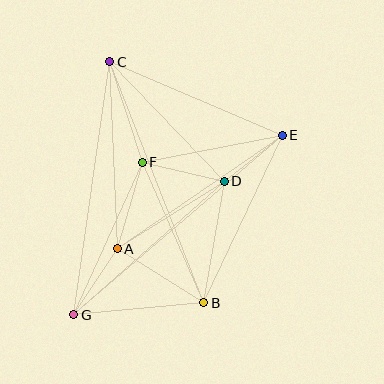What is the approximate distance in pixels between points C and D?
The distance between C and D is approximately 165 pixels.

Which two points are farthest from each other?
Points E and G are farthest from each other.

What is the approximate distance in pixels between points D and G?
The distance between D and G is approximately 201 pixels.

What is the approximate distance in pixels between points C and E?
The distance between C and E is approximately 187 pixels.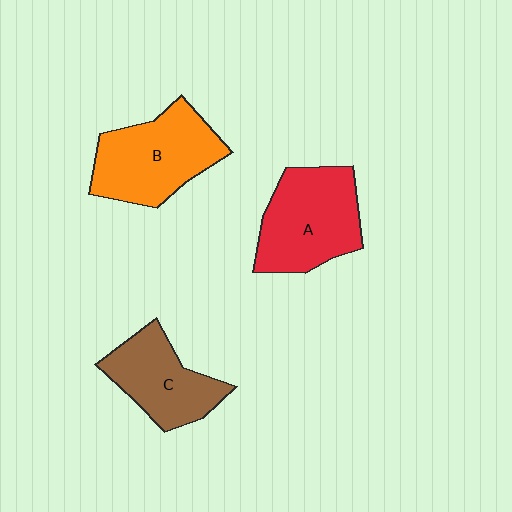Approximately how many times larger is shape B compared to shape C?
Approximately 1.3 times.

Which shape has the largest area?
Shape B (orange).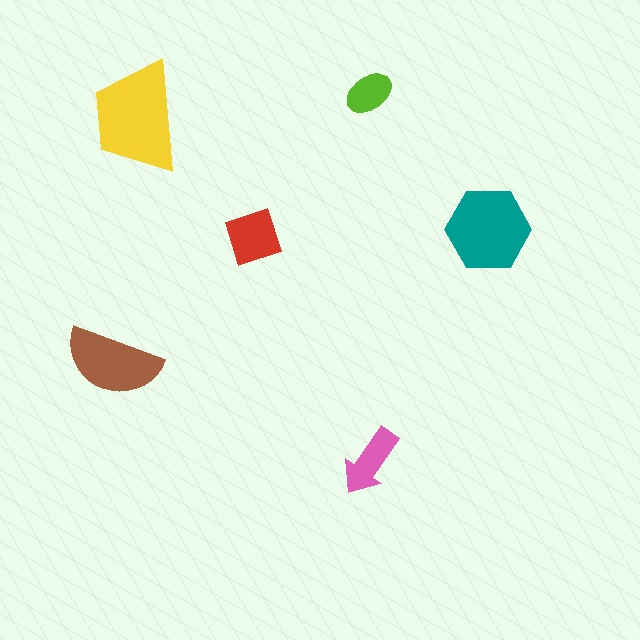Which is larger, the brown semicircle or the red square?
The brown semicircle.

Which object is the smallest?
The lime ellipse.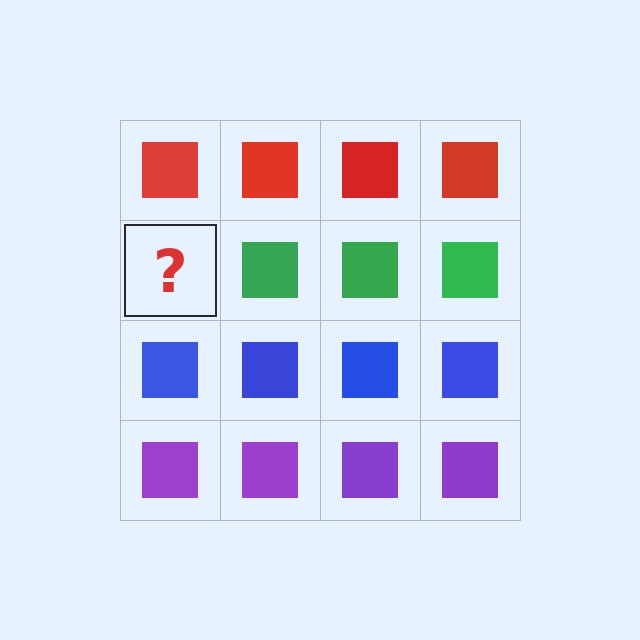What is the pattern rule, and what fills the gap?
The rule is that each row has a consistent color. The gap should be filled with a green square.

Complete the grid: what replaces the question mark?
The question mark should be replaced with a green square.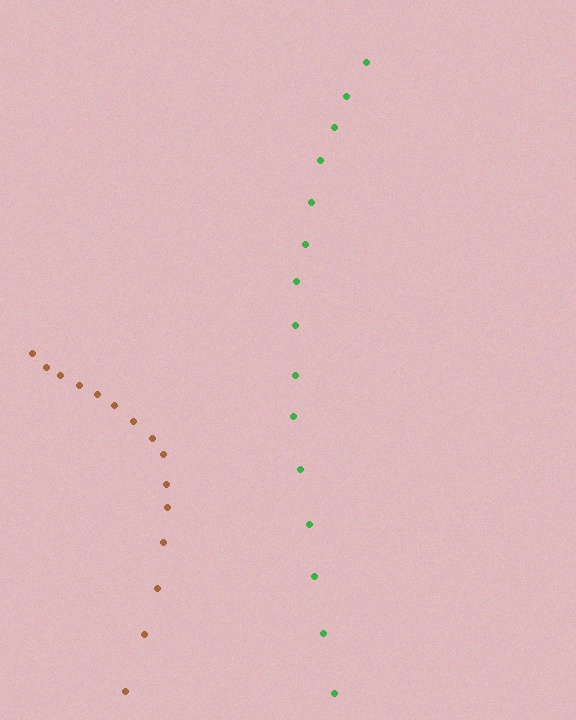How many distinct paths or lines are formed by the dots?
There are 2 distinct paths.